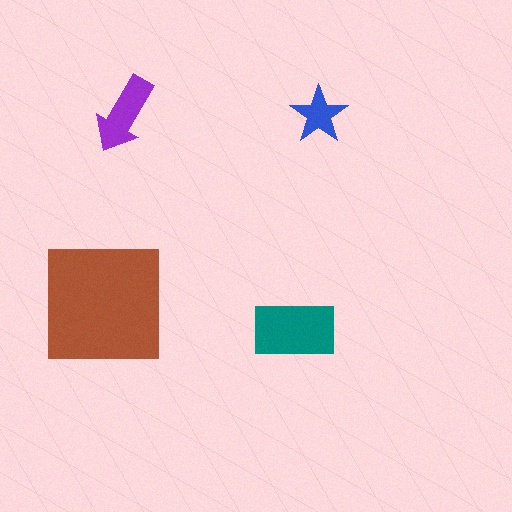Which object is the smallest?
The blue star.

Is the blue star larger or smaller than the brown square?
Smaller.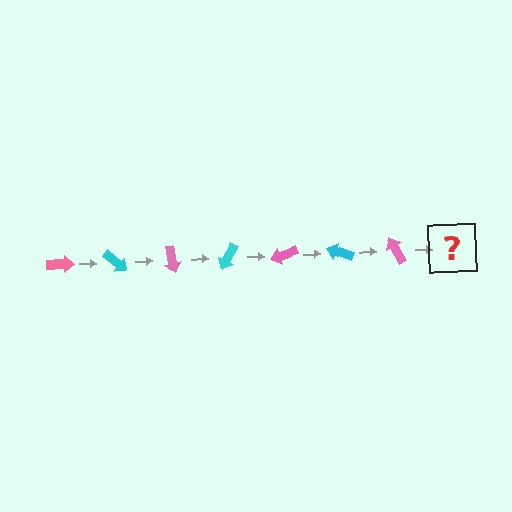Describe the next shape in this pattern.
It should be a cyan arrow, rotated 280 degrees from the start.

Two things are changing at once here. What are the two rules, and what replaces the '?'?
The two rules are that it rotates 40 degrees each step and the color cycles through pink and cyan. The '?' should be a cyan arrow, rotated 280 degrees from the start.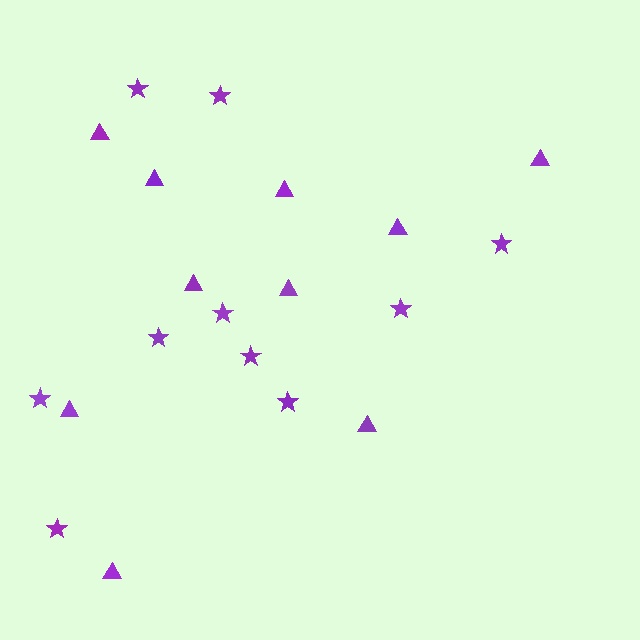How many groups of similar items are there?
There are 2 groups: one group of stars (10) and one group of triangles (10).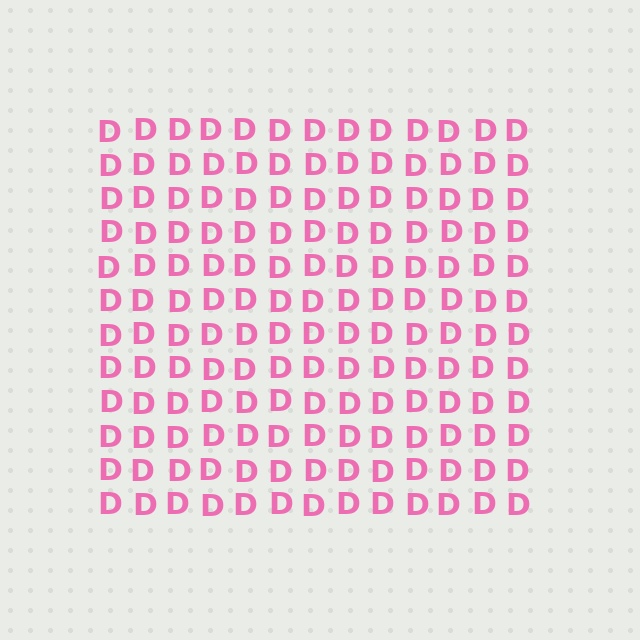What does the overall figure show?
The overall figure shows a square.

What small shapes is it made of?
It is made of small letter D's.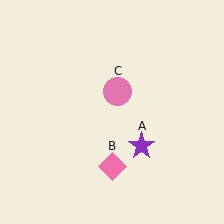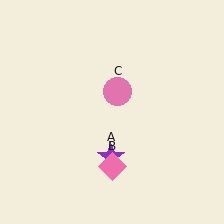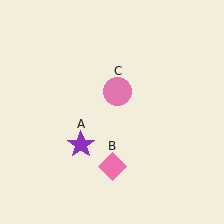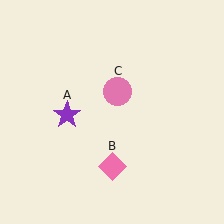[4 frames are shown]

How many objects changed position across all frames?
1 object changed position: purple star (object A).